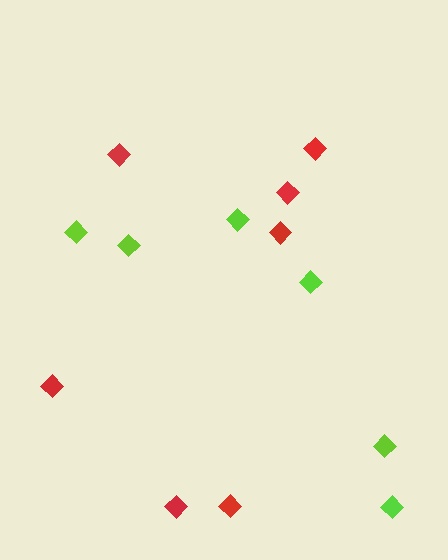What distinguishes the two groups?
There are 2 groups: one group of lime diamonds (6) and one group of red diamonds (7).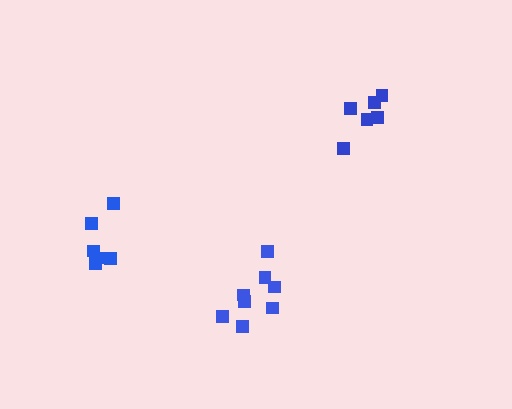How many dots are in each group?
Group 1: 6 dots, Group 2: 8 dots, Group 3: 6 dots (20 total).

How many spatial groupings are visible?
There are 3 spatial groupings.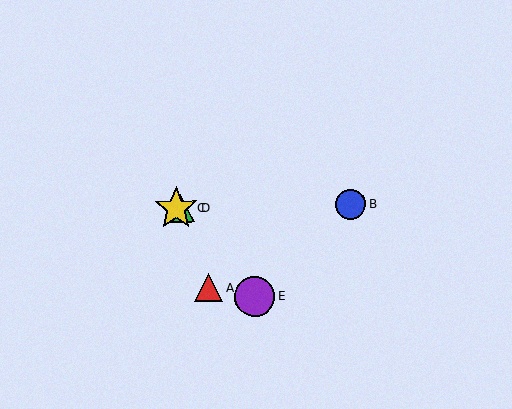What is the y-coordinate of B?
Object B is at y≈204.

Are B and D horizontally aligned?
Yes, both are at y≈204.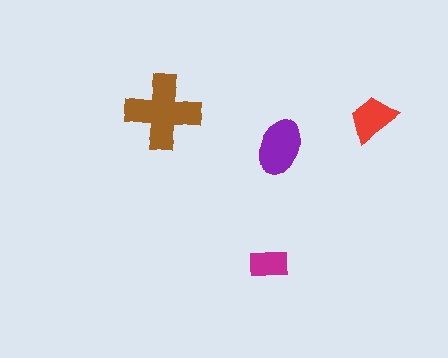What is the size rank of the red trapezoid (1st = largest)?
3rd.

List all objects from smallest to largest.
The magenta rectangle, the red trapezoid, the purple ellipse, the brown cross.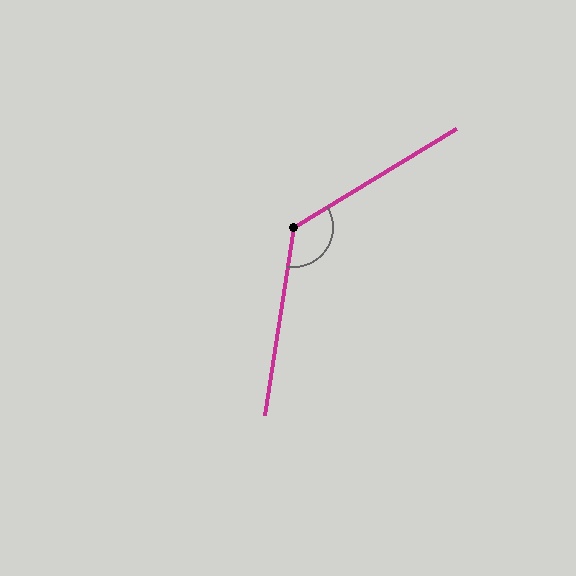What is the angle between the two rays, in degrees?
Approximately 130 degrees.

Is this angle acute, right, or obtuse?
It is obtuse.